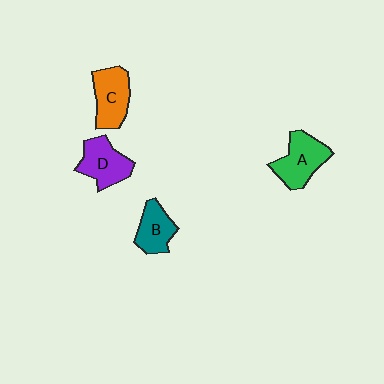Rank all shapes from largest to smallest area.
From largest to smallest: A (green), C (orange), D (purple), B (teal).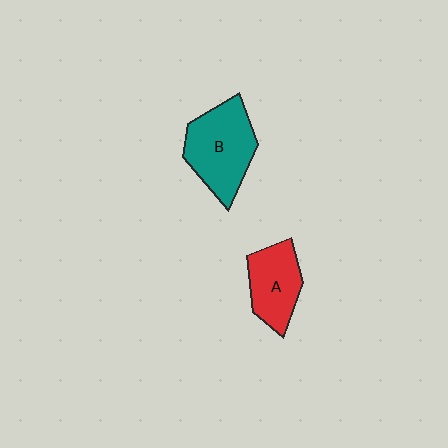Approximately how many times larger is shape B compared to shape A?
Approximately 1.4 times.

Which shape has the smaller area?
Shape A (red).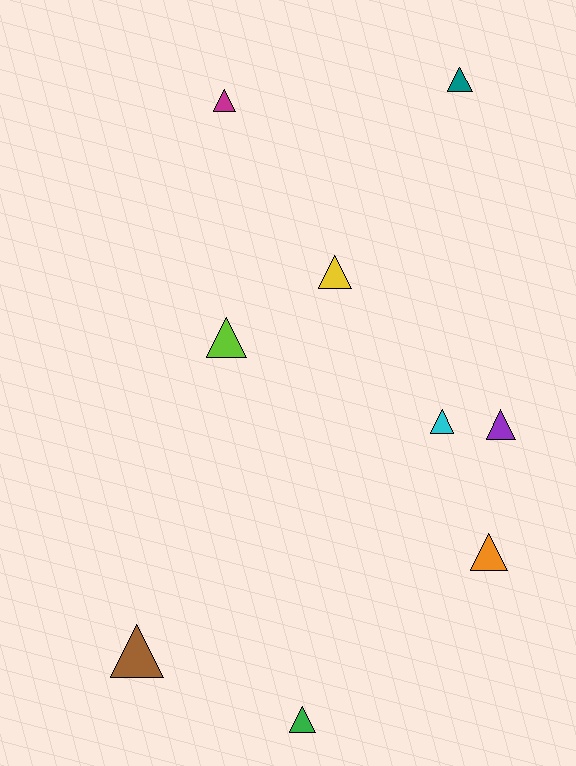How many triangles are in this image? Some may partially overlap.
There are 9 triangles.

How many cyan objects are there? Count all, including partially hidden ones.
There is 1 cyan object.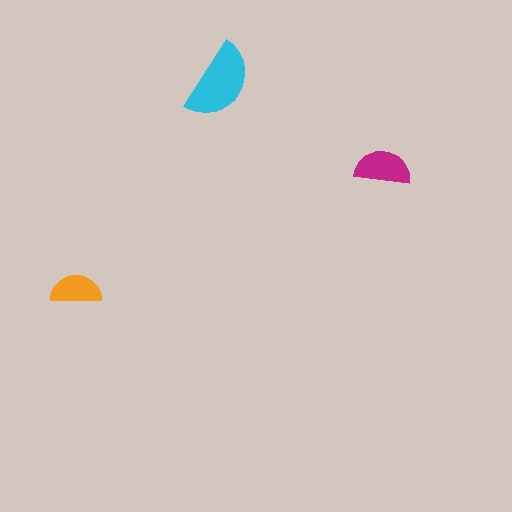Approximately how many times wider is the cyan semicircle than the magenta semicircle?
About 1.5 times wider.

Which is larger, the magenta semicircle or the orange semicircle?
The magenta one.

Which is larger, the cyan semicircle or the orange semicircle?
The cyan one.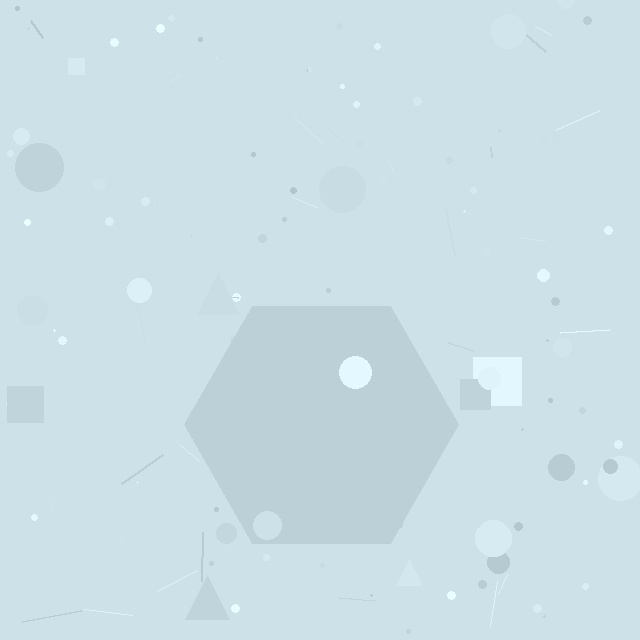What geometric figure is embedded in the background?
A hexagon is embedded in the background.